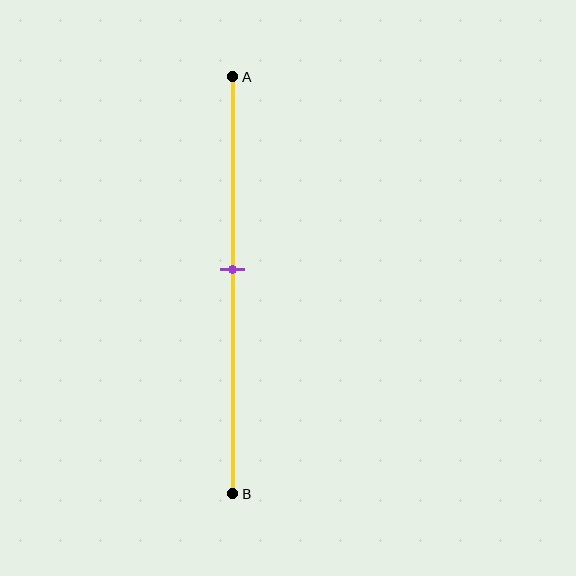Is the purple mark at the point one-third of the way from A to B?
No, the mark is at about 45% from A, not at the 33% one-third point.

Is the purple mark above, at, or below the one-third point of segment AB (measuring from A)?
The purple mark is below the one-third point of segment AB.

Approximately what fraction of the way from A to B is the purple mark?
The purple mark is approximately 45% of the way from A to B.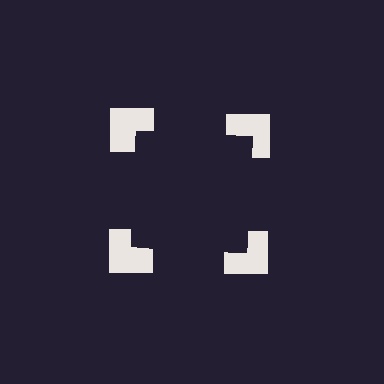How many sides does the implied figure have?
4 sides.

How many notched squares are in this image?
There are 4 — one at each vertex of the illusory square.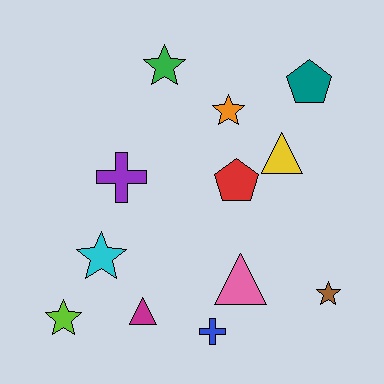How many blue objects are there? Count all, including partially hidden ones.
There is 1 blue object.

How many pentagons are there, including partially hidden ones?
There are 2 pentagons.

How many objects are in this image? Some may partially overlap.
There are 12 objects.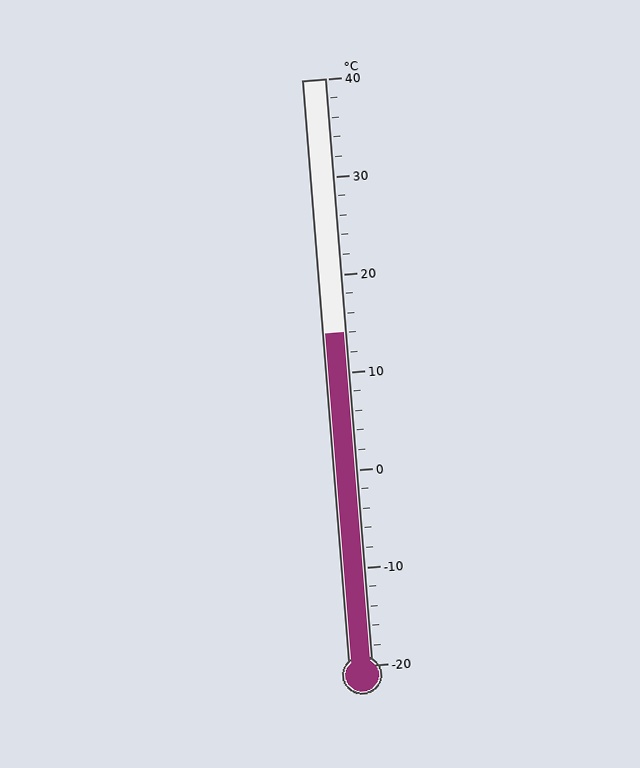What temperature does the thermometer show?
The thermometer shows approximately 14°C.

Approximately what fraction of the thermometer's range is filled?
The thermometer is filled to approximately 55% of its range.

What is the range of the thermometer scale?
The thermometer scale ranges from -20°C to 40°C.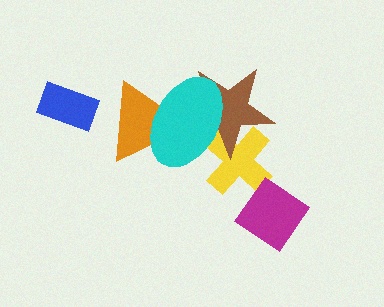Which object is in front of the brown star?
The cyan ellipse is in front of the brown star.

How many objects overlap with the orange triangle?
1 object overlaps with the orange triangle.